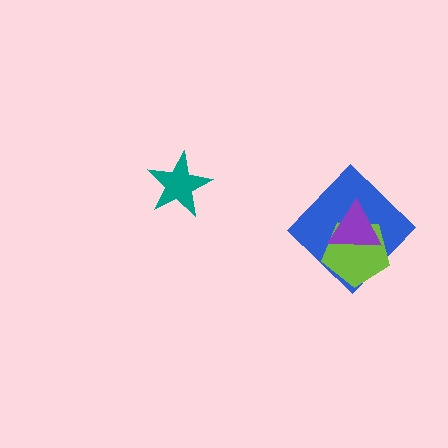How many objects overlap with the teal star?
0 objects overlap with the teal star.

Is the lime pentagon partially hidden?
Yes, it is partially covered by another shape.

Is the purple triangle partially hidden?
No, no other shape covers it.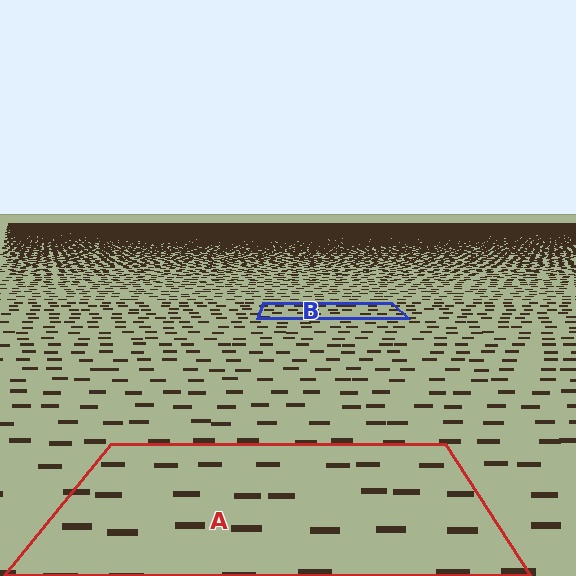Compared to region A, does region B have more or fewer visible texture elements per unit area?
Region B has more texture elements per unit area — they are packed more densely because it is farther away.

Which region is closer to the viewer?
Region A is closer. The texture elements there are larger and more spread out.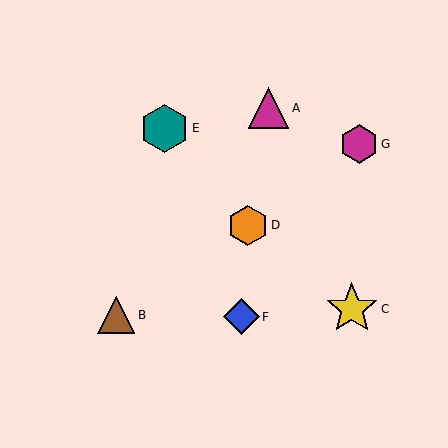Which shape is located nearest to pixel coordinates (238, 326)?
The blue diamond (labeled F) at (241, 317) is nearest to that location.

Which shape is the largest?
The yellow star (labeled C) is the largest.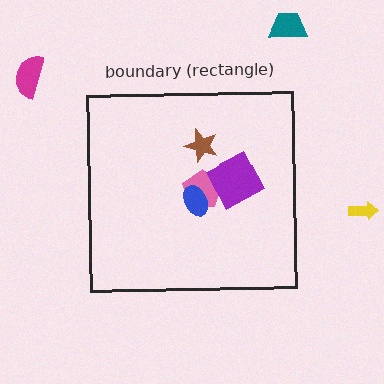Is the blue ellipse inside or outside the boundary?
Inside.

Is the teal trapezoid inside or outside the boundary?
Outside.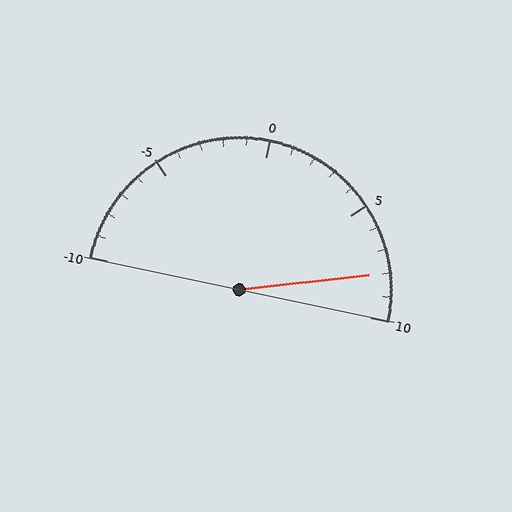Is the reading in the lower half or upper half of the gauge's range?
The reading is in the upper half of the range (-10 to 10).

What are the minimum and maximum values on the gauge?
The gauge ranges from -10 to 10.